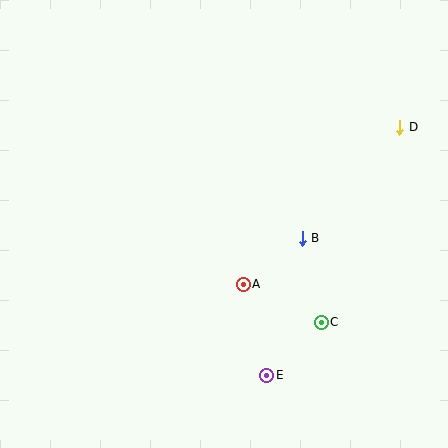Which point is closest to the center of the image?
Point A at (243, 284) is closest to the center.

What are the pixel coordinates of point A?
Point A is at (243, 284).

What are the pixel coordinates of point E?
Point E is at (267, 375).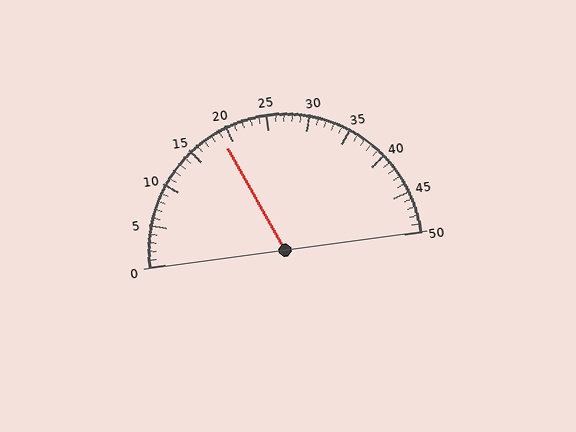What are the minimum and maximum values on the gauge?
The gauge ranges from 0 to 50.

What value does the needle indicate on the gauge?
The needle indicates approximately 19.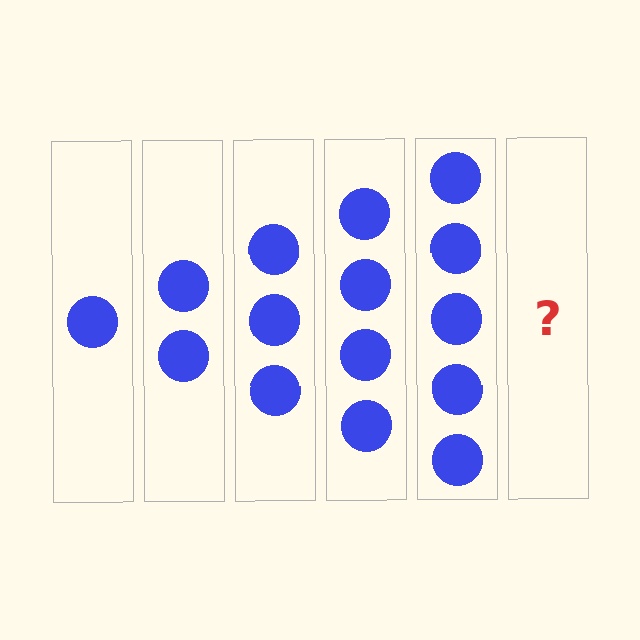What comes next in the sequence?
The next element should be 6 circles.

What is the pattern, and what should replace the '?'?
The pattern is that each step adds one more circle. The '?' should be 6 circles.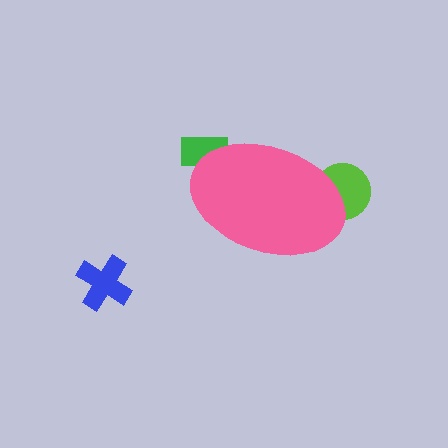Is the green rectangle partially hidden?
Yes, the green rectangle is partially hidden behind the pink ellipse.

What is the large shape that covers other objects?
A pink ellipse.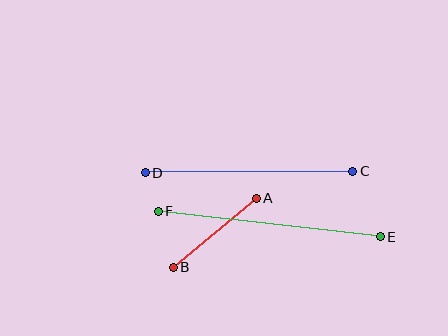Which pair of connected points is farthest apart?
Points E and F are farthest apart.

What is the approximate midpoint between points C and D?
The midpoint is at approximately (249, 172) pixels.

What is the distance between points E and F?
The distance is approximately 223 pixels.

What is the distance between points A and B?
The distance is approximately 108 pixels.